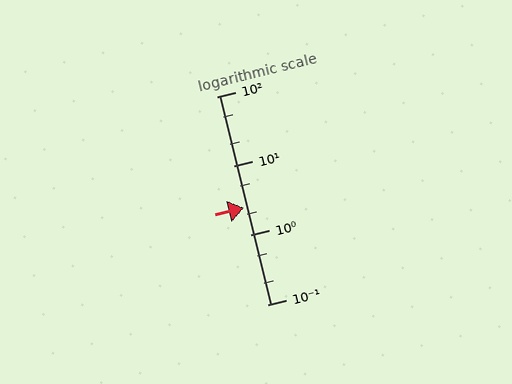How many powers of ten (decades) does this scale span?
The scale spans 3 decades, from 0.1 to 100.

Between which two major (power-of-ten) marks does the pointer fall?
The pointer is between 1 and 10.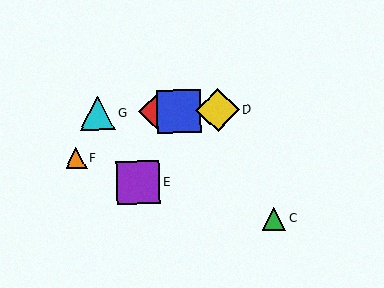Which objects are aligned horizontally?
Objects A, B, D, G are aligned horizontally.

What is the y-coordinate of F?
Object F is at y≈158.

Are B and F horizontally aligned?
No, B is at y≈111 and F is at y≈158.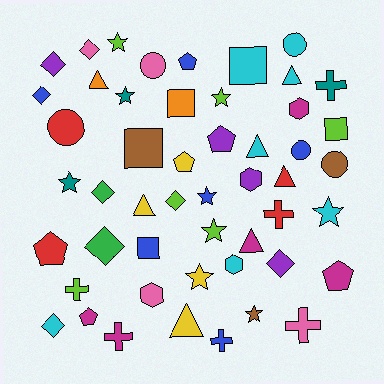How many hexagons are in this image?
There are 4 hexagons.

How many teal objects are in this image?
There are 3 teal objects.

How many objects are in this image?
There are 50 objects.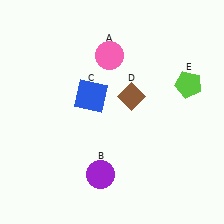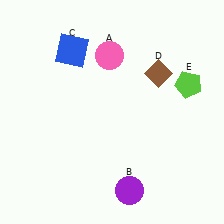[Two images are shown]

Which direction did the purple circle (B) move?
The purple circle (B) moved right.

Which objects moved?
The objects that moved are: the purple circle (B), the blue square (C), the brown diamond (D).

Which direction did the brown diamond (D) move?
The brown diamond (D) moved right.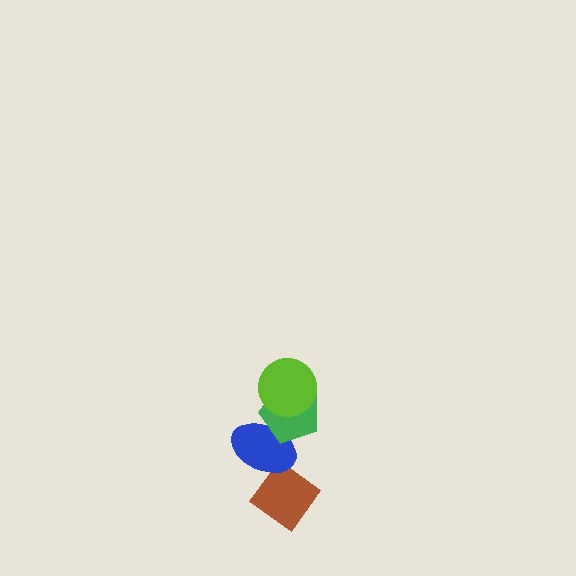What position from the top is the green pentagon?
The green pentagon is 2nd from the top.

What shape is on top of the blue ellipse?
The green pentagon is on top of the blue ellipse.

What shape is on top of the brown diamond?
The blue ellipse is on top of the brown diamond.